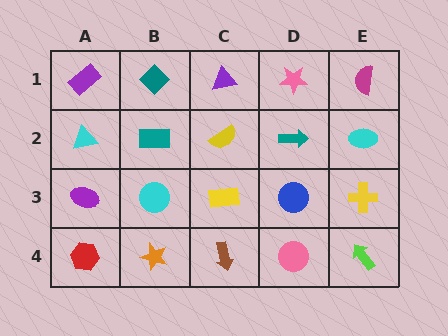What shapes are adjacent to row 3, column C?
A yellow semicircle (row 2, column C), a brown arrow (row 4, column C), a cyan circle (row 3, column B), a blue circle (row 3, column D).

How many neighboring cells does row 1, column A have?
2.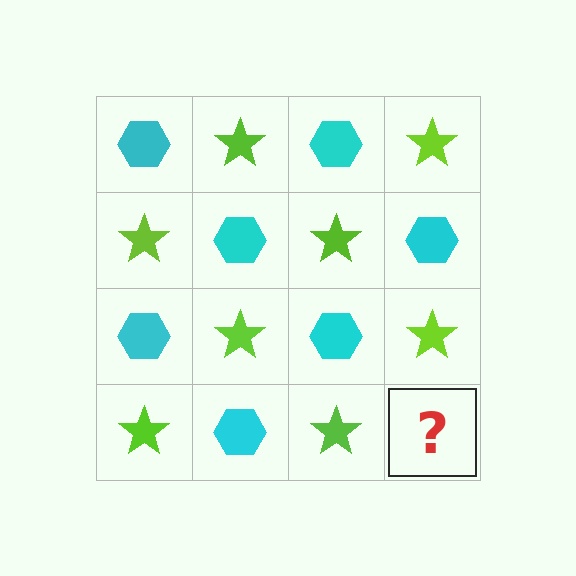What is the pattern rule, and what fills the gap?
The rule is that it alternates cyan hexagon and lime star in a checkerboard pattern. The gap should be filled with a cyan hexagon.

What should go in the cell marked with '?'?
The missing cell should contain a cyan hexagon.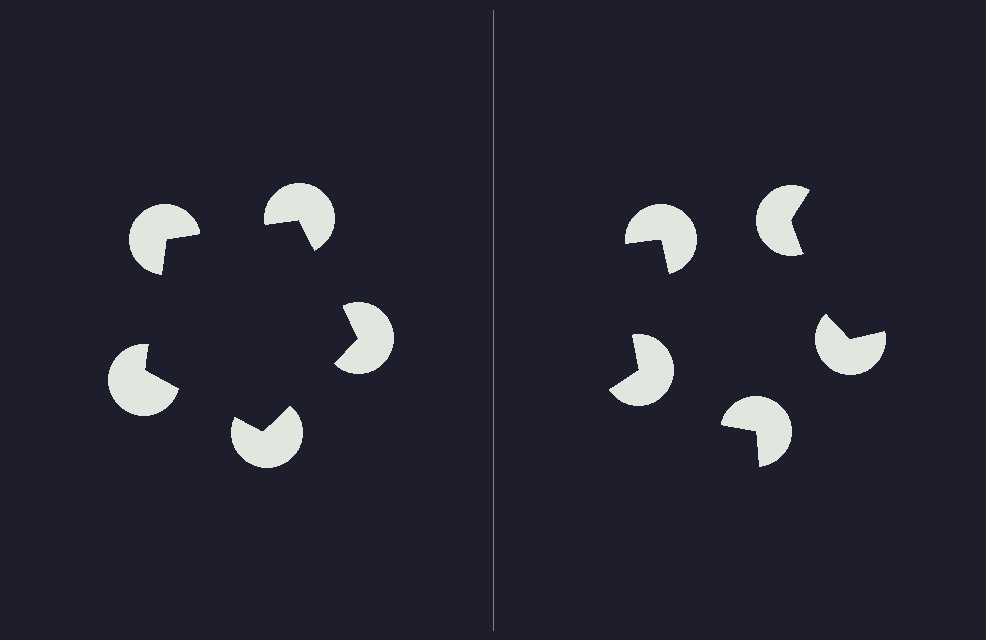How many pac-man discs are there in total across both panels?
10 — 5 on each side.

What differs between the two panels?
The pac-man discs are positioned identically on both sides; only the wedge orientations differ. On the left they align to a pentagon; on the right they are misaligned.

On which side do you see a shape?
An illusory pentagon appears on the left side. On the right side the wedge cuts are rotated, so no coherent shape forms.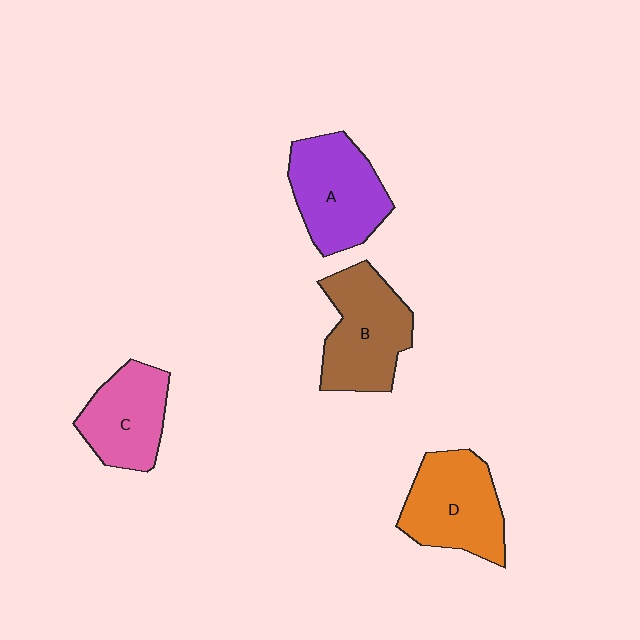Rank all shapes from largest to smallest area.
From largest to smallest: B (brown), A (purple), D (orange), C (pink).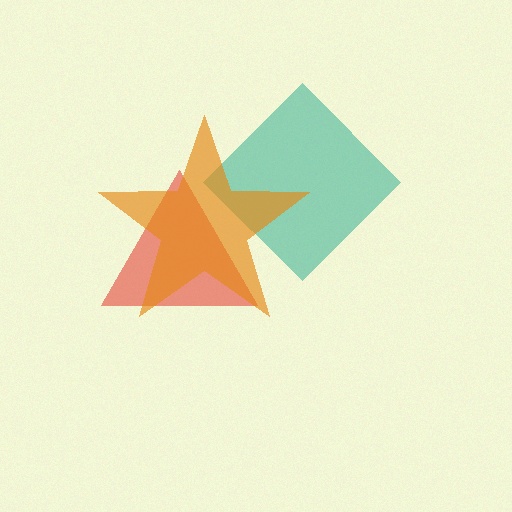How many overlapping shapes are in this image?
There are 3 overlapping shapes in the image.